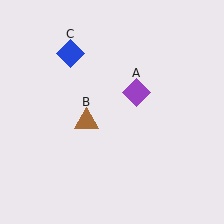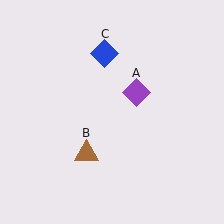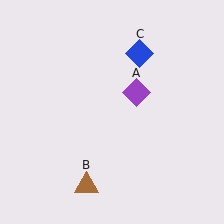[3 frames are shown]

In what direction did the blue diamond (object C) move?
The blue diamond (object C) moved right.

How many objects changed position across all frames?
2 objects changed position: brown triangle (object B), blue diamond (object C).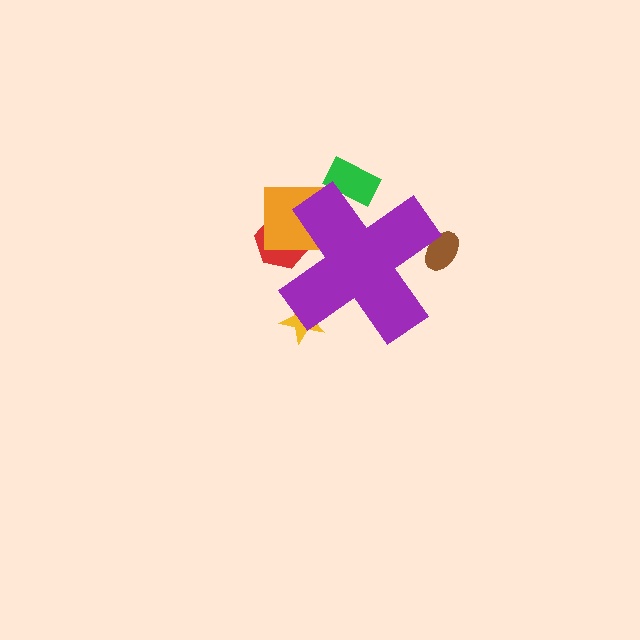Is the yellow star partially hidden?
Yes, the yellow star is partially hidden behind the purple cross.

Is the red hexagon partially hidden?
Yes, the red hexagon is partially hidden behind the purple cross.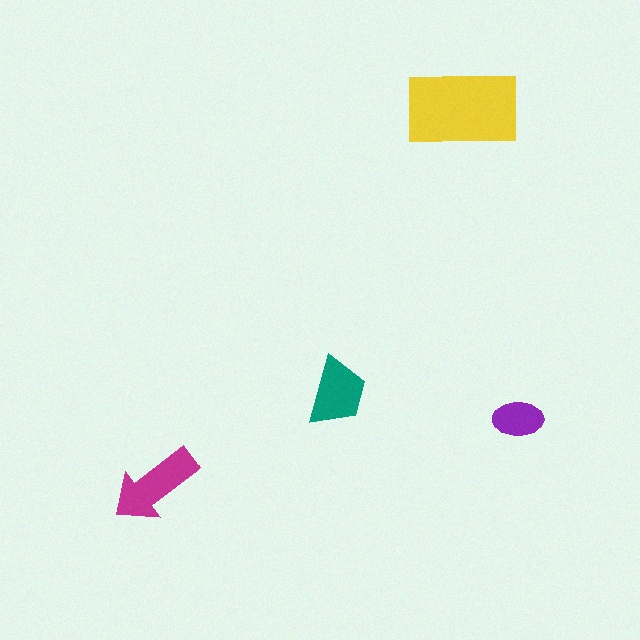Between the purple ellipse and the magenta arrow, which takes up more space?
The magenta arrow.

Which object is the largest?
The yellow rectangle.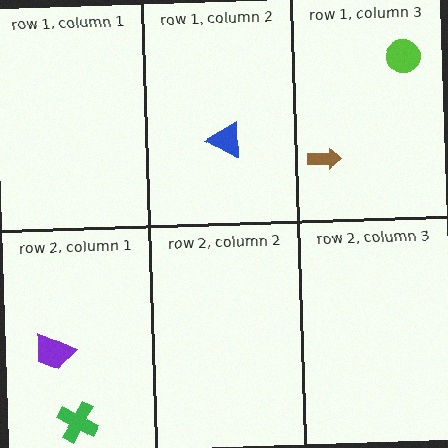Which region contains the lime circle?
The row 1, column 3 region.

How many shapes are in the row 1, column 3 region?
2.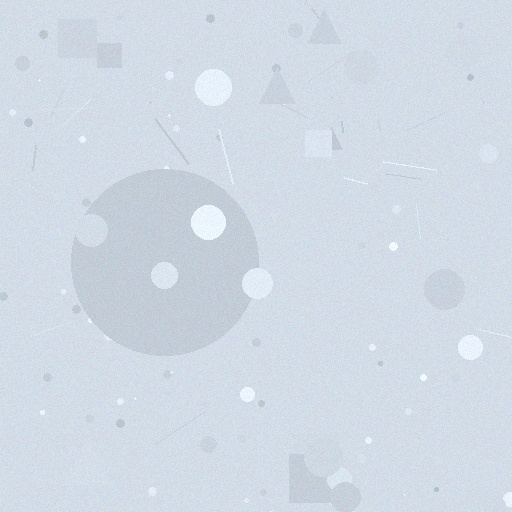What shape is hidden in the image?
A circle is hidden in the image.